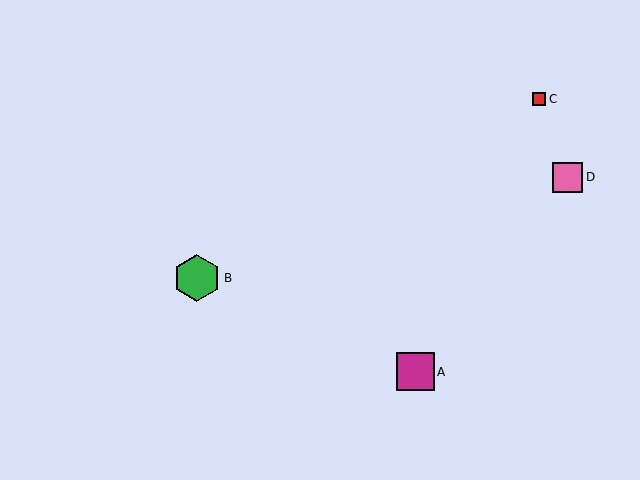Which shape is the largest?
The green hexagon (labeled B) is the largest.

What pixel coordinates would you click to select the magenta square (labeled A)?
Click at (416, 372) to select the magenta square A.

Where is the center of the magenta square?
The center of the magenta square is at (416, 372).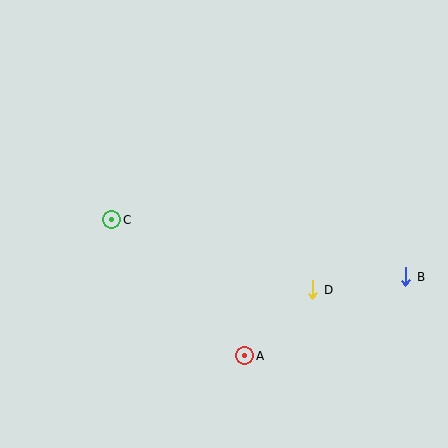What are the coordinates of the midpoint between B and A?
The midpoint between B and A is at (325, 316).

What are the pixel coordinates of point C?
Point C is at (112, 220).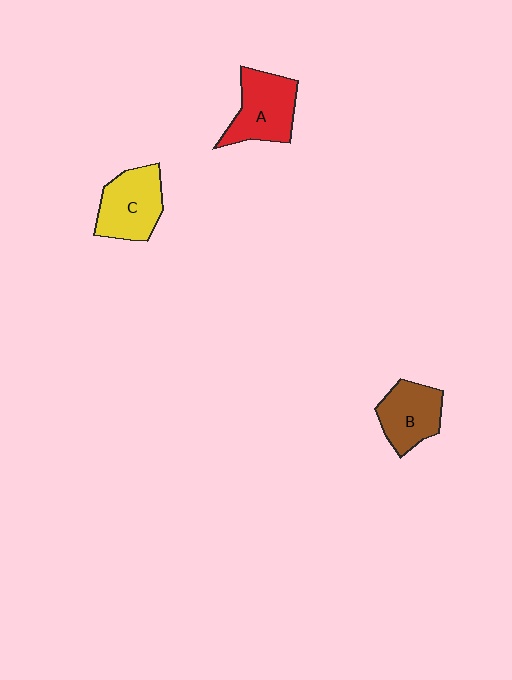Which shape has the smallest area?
Shape B (brown).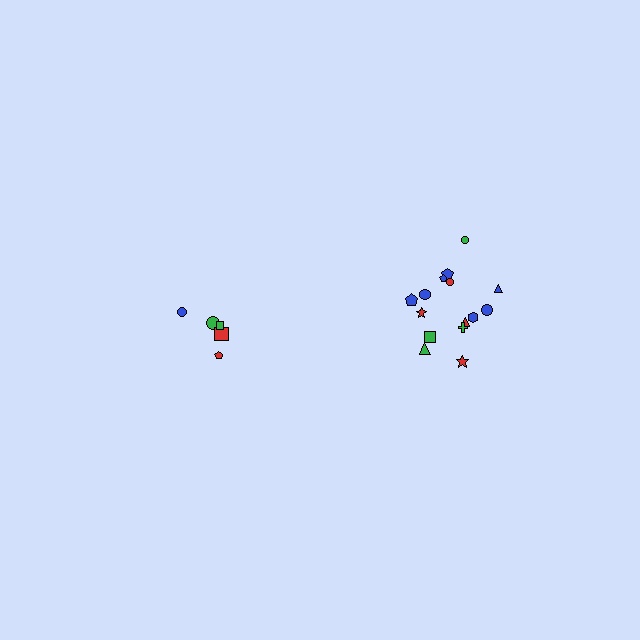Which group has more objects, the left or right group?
The right group.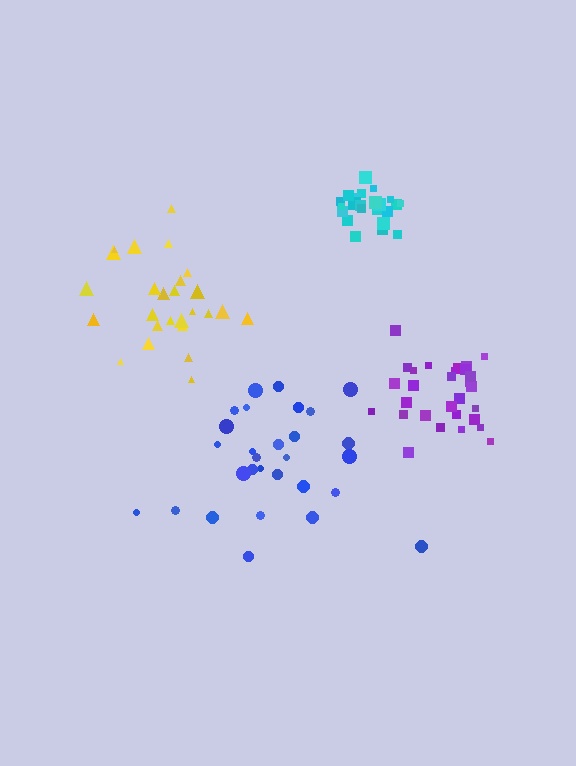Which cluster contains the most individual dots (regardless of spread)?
Blue (31).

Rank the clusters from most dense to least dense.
cyan, purple, yellow, blue.